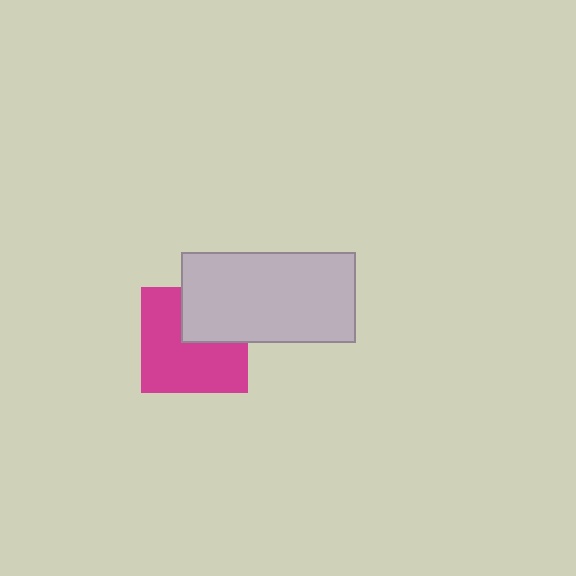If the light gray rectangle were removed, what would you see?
You would see the complete magenta square.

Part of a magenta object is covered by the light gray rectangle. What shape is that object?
It is a square.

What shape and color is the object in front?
The object in front is a light gray rectangle.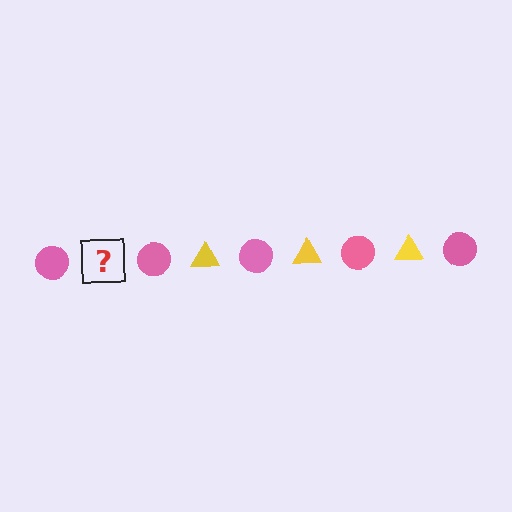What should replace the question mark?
The question mark should be replaced with a yellow triangle.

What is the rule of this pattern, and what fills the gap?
The rule is that the pattern alternates between pink circle and yellow triangle. The gap should be filled with a yellow triangle.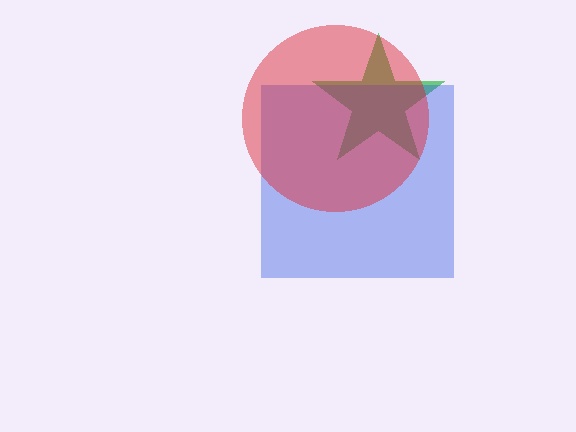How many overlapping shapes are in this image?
There are 3 overlapping shapes in the image.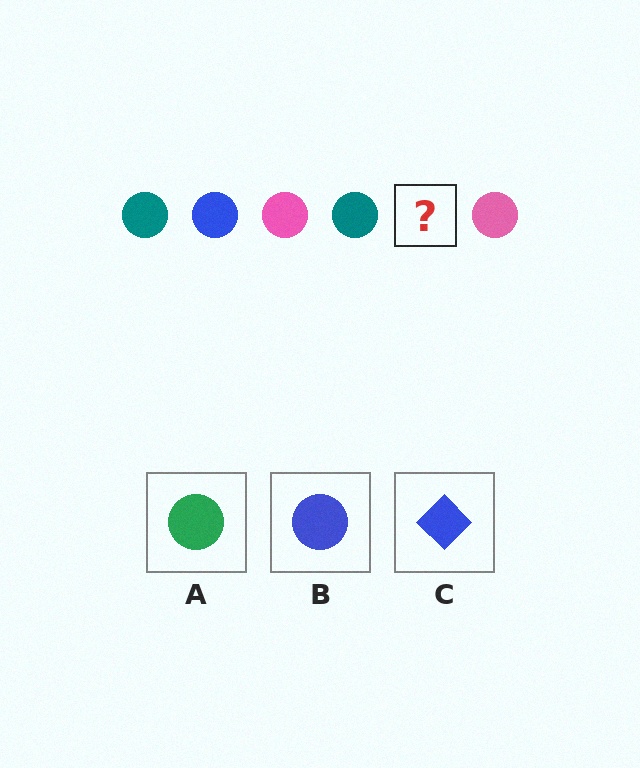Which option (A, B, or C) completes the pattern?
B.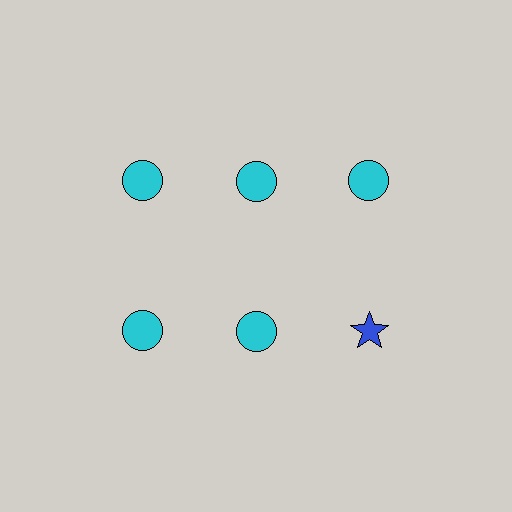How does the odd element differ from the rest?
It differs in both color (blue instead of cyan) and shape (star instead of circle).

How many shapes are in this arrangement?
There are 6 shapes arranged in a grid pattern.